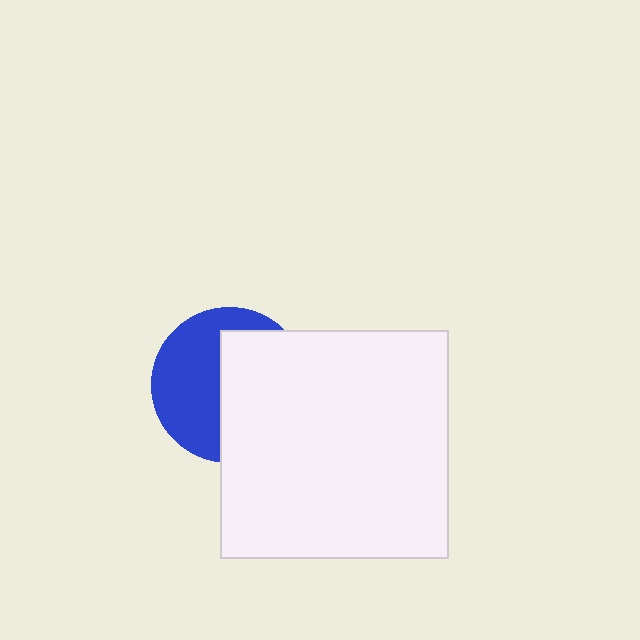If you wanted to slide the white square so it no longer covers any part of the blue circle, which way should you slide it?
Slide it right — that is the most direct way to separate the two shapes.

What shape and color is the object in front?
The object in front is a white square.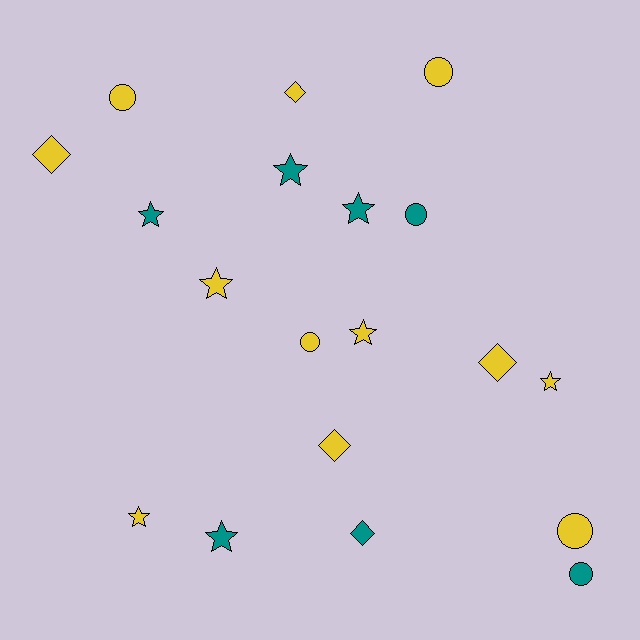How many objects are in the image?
There are 19 objects.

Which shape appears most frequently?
Star, with 8 objects.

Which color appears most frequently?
Yellow, with 12 objects.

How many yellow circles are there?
There are 4 yellow circles.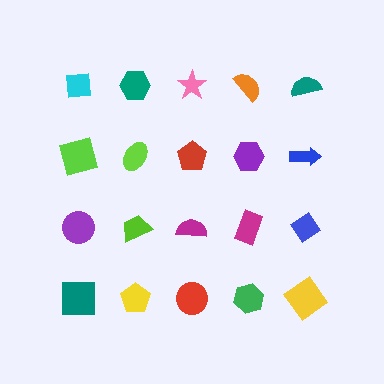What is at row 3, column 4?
A magenta rectangle.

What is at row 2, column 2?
A lime ellipse.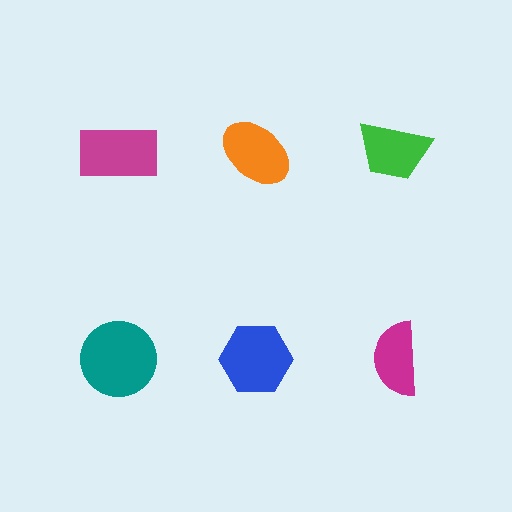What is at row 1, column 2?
An orange ellipse.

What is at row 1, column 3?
A green trapezoid.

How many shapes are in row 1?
3 shapes.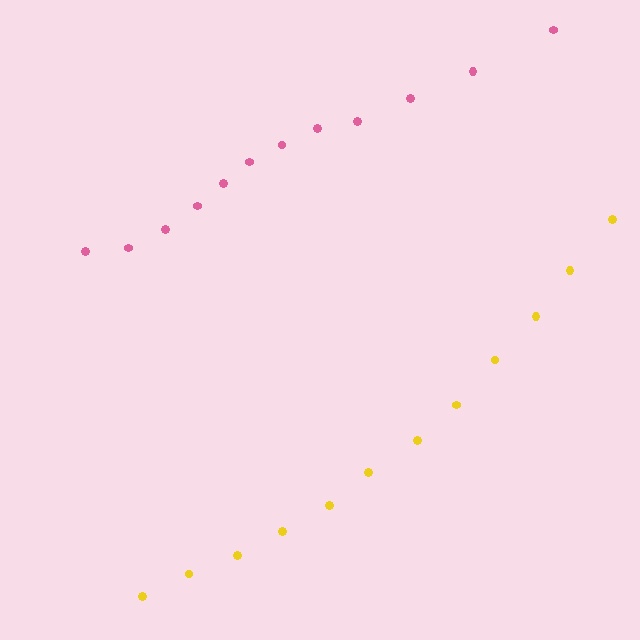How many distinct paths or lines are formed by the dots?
There are 2 distinct paths.